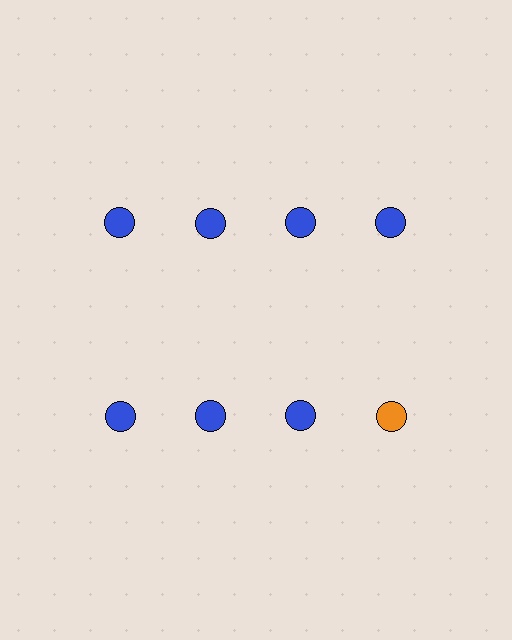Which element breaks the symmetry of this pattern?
The orange circle in the second row, second from right column breaks the symmetry. All other shapes are blue circles.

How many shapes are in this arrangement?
There are 8 shapes arranged in a grid pattern.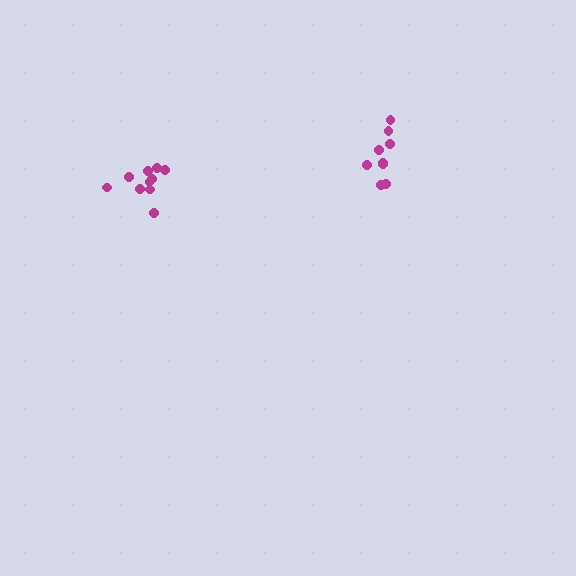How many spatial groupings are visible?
There are 2 spatial groupings.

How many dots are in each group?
Group 1: 10 dots, Group 2: 10 dots (20 total).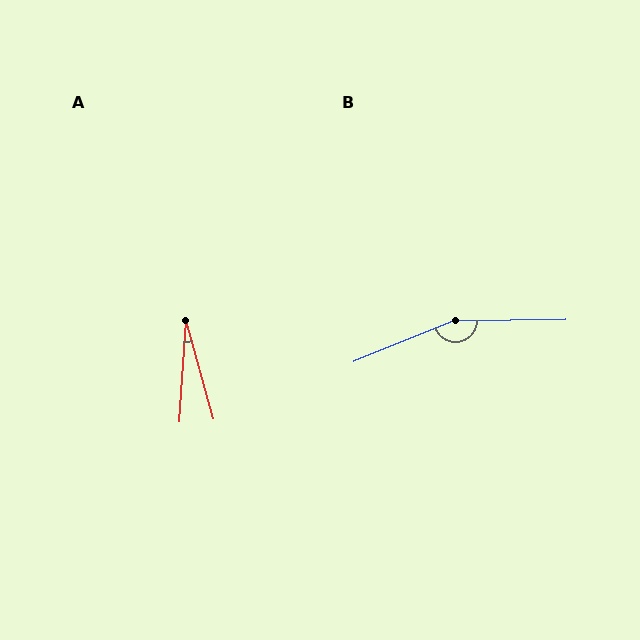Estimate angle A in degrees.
Approximately 20 degrees.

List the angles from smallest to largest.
A (20°), B (159°).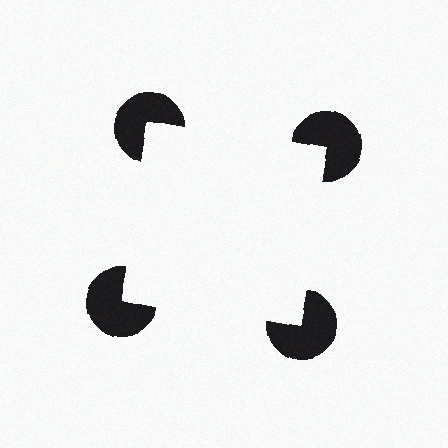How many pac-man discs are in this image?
There are 4 — one at each vertex of the illusory square.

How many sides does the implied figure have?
4 sides.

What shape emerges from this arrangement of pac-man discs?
An illusory square — its edges are inferred from the aligned wedge cuts in the pac-man discs, not physically drawn.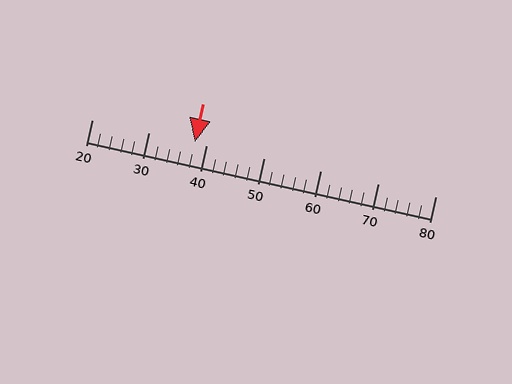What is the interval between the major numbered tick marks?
The major tick marks are spaced 10 units apart.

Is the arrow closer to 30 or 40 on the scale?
The arrow is closer to 40.